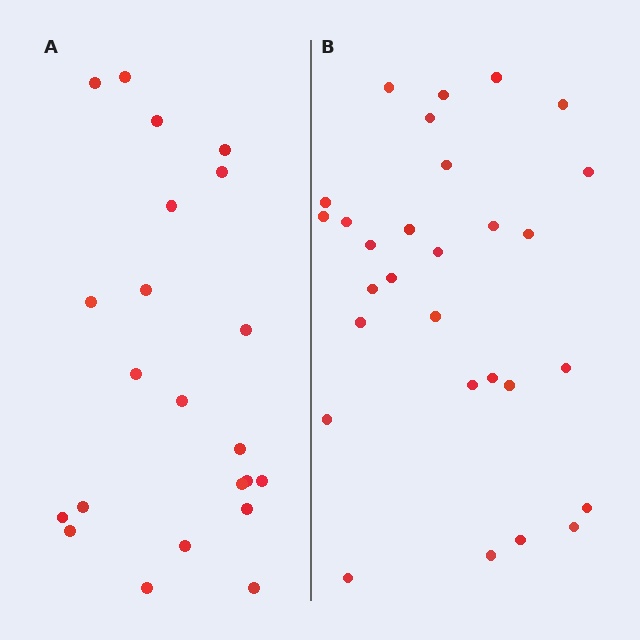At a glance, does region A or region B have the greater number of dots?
Region B (the right region) has more dots.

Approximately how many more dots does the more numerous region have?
Region B has roughly 8 or so more dots than region A.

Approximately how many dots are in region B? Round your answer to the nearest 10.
About 30 dots. (The exact count is 29, which rounds to 30.)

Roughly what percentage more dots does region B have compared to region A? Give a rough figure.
About 30% more.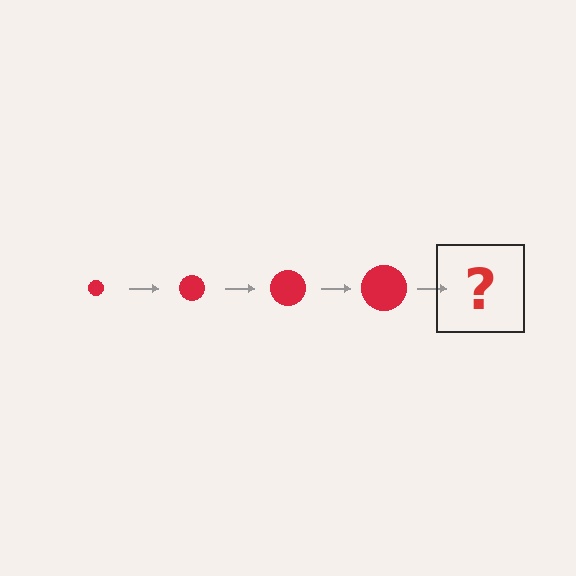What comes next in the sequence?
The next element should be a red circle, larger than the previous one.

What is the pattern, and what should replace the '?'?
The pattern is that the circle gets progressively larger each step. The '?' should be a red circle, larger than the previous one.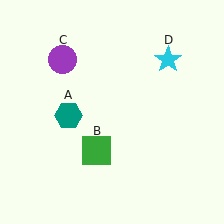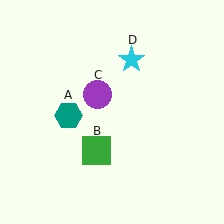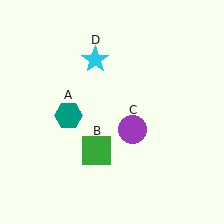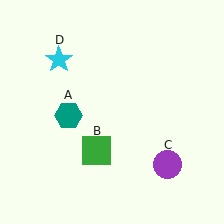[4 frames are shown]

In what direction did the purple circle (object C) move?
The purple circle (object C) moved down and to the right.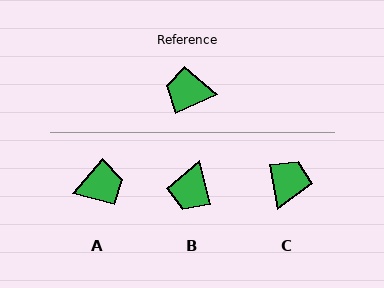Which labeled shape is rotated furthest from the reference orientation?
A, about 154 degrees away.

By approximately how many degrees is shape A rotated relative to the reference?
Approximately 154 degrees clockwise.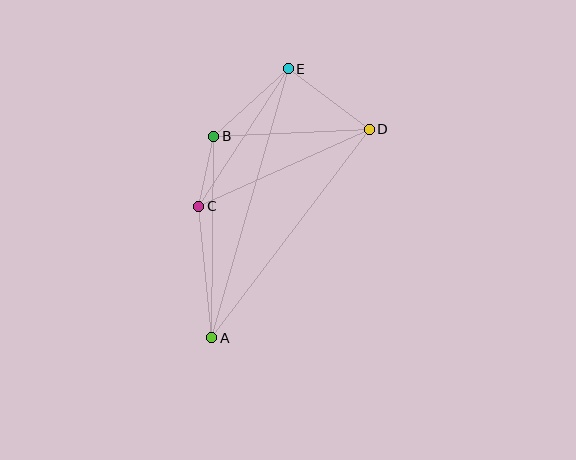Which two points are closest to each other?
Points B and C are closest to each other.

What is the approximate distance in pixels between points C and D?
The distance between C and D is approximately 187 pixels.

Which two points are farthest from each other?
Points A and E are farthest from each other.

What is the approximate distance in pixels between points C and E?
The distance between C and E is approximately 164 pixels.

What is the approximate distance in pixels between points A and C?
The distance between A and C is approximately 133 pixels.